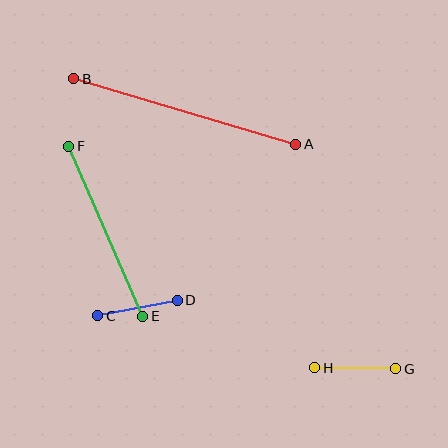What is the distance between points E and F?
The distance is approximately 185 pixels.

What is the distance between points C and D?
The distance is approximately 81 pixels.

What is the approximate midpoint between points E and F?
The midpoint is at approximately (106, 231) pixels.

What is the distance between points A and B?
The distance is approximately 232 pixels.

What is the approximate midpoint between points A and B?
The midpoint is at approximately (185, 112) pixels.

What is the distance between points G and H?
The distance is approximately 81 pixels.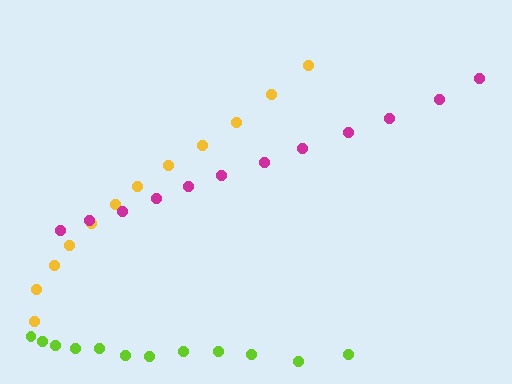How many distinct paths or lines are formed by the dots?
There are 3 distinct paths.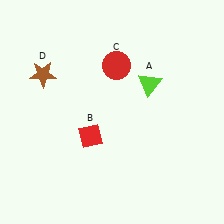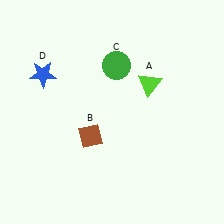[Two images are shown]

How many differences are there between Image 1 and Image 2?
There are 3 differences between the two images.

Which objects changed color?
B changed from red to brown. C changed from red to green. D changed from brown to blue.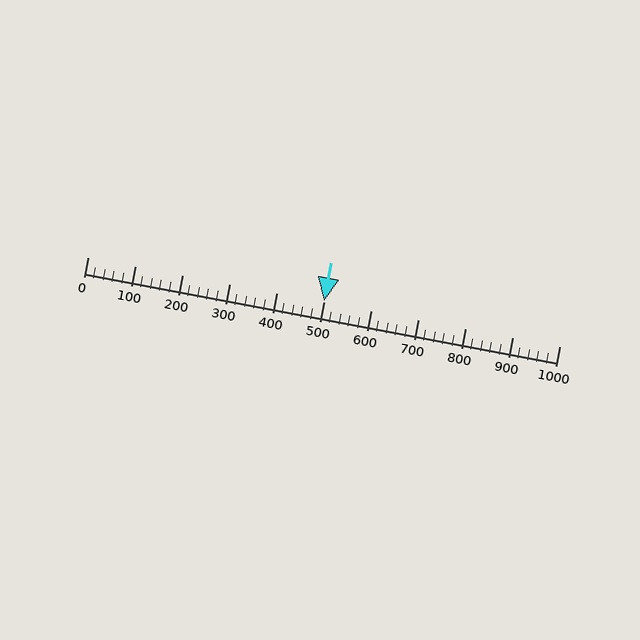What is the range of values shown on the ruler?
The ruler shows values from 0 to 1000.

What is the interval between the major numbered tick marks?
The major tick marks are spaced 100 units apart.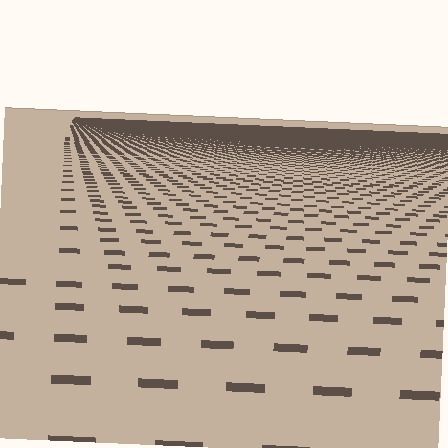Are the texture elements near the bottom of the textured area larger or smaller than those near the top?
Larger. Near the bottom, elements are closer to the viewer and appear at a bigger on-screen size.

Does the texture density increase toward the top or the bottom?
Density increases toward the top.